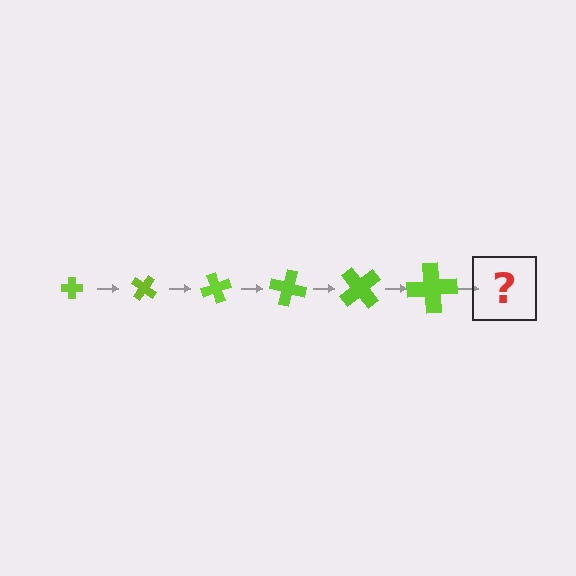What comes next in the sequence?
The next element should be a cross, larger than the previous one and rotated 210 degrees from the start.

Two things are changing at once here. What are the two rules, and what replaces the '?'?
The two rules are that the cross grows larger each step and it rotates 35 degrees each step. The '?' should be a cross, larger than the previous one and rotated 210 degrees from the start.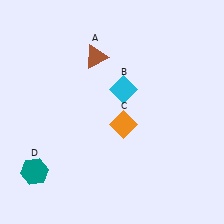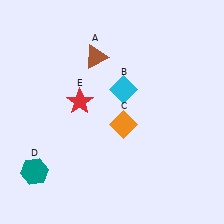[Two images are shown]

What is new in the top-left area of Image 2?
A red star (E) was added in the top-left area of Image 2.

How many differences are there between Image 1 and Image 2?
There is 1 difference between the two images.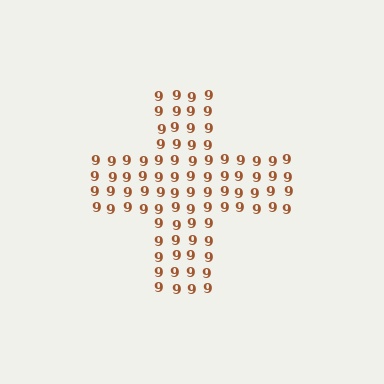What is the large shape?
The large shape is a cross.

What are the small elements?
The small elements are digit 9's.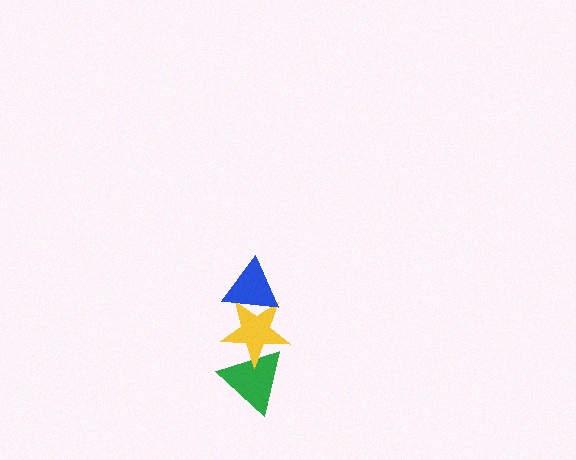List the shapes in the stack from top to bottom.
From top to bottom: the blue triangle, the yellow star, the green triangle.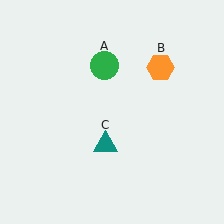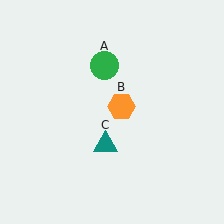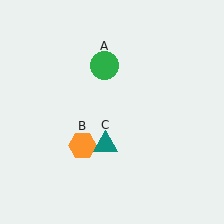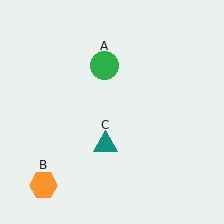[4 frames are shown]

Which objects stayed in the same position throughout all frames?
Green circle (object A) and teal triangle (object C) remained stationary.